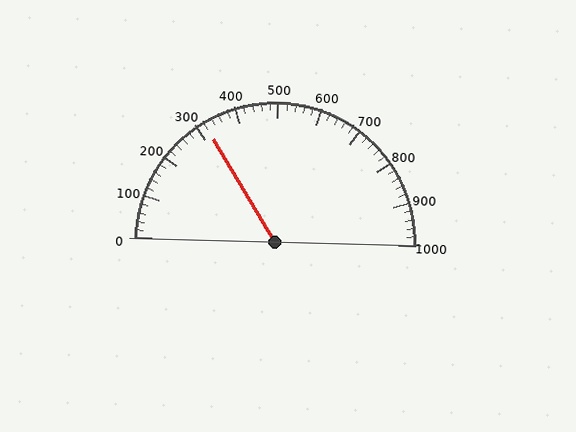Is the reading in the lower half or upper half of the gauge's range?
The reading is in the lower half of the range (0 to 1000).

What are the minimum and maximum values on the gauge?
The gauge ranges from 0 to 1000.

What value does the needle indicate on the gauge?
The needle indicates approximately 320.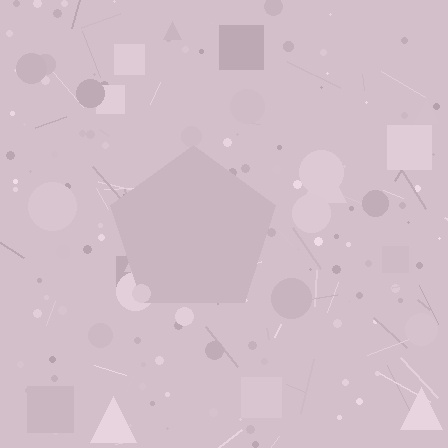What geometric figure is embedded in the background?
A pentagon is embedded in the background.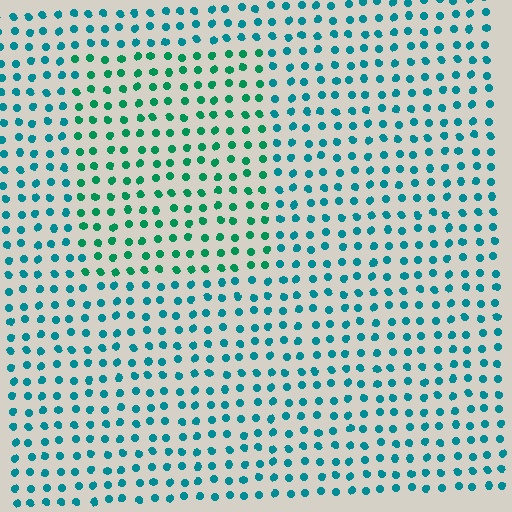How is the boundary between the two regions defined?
The boundary is defined purely by a slight shift in hue (about 30 degrees). Spacing, size, and orientation are identical on both sides.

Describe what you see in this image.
The image is filled with small teal elements in a uniform arrangement. A rectangle-shaped region is visible where the elements are tinted to a slightly different hue, forming a subtle color boundary.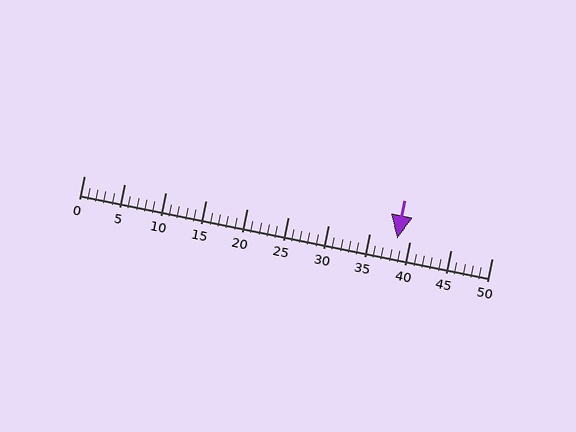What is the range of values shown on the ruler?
The ruler shows values from 0 to 50.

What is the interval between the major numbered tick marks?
The major tick marks are spaced 5 units apart.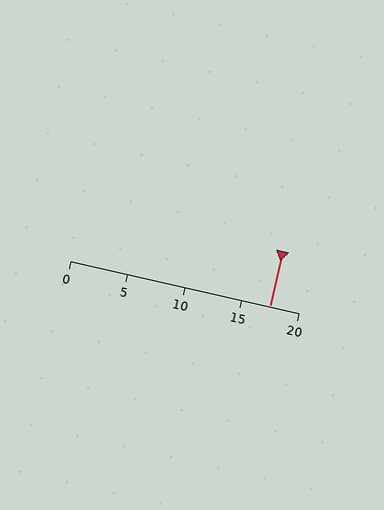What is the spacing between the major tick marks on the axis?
The major ticks are spaced 5 apart.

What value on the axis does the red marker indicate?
The marker indicates approximately 17.5.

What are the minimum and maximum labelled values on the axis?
The axis runs from 0 to 20.